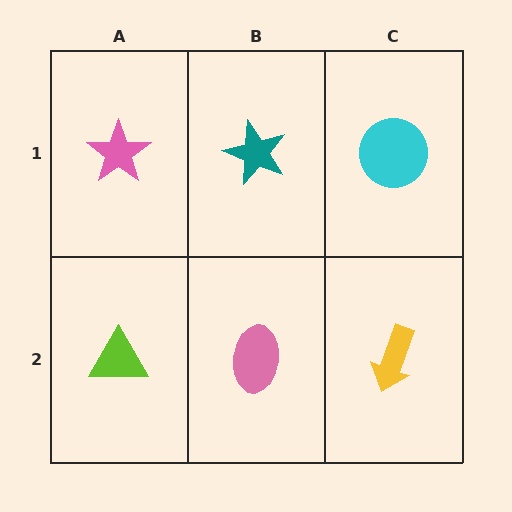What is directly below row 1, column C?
A yellow arrow.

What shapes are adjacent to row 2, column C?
A cyan circle (row 1, column C), a pink ellipse (row 2, column B).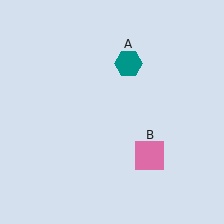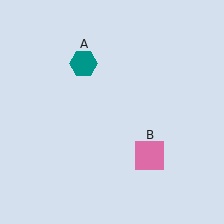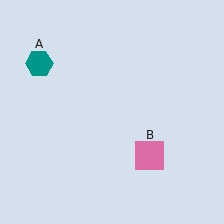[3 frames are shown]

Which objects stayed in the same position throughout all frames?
Pink square (object B) remained stationary.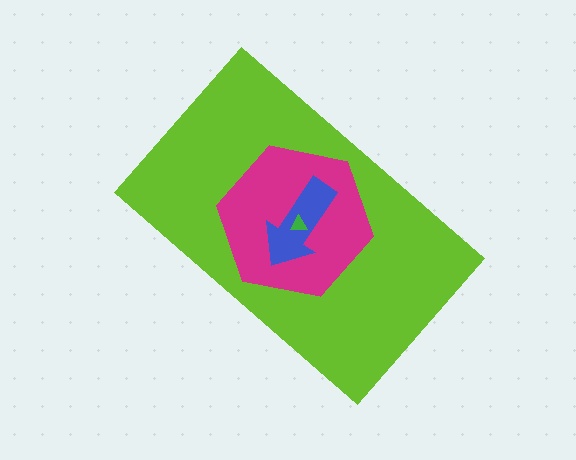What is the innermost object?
The green triangle.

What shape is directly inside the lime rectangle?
The magenta hexagon.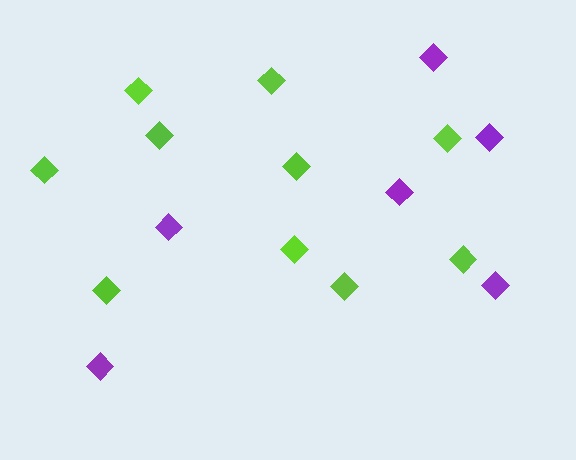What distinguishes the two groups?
There are 2 groups: one group of lime diamonds (10) and one group of purple diamonds (6).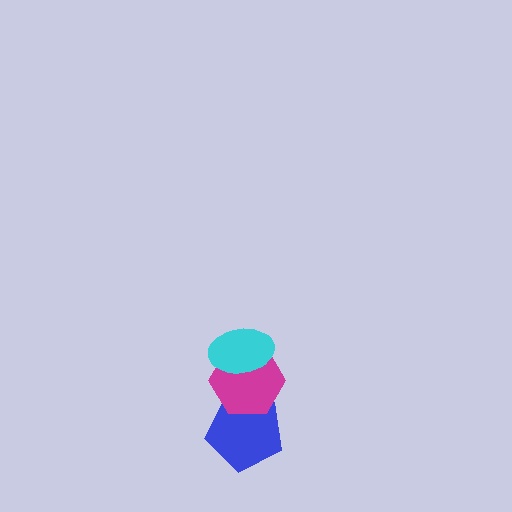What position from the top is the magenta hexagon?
The magenta hexagon is 2nd from the top.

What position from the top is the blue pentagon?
The blue pentagon is 3rd from the top.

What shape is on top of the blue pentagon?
The magenta hexagon is on top of the blue pentagon.